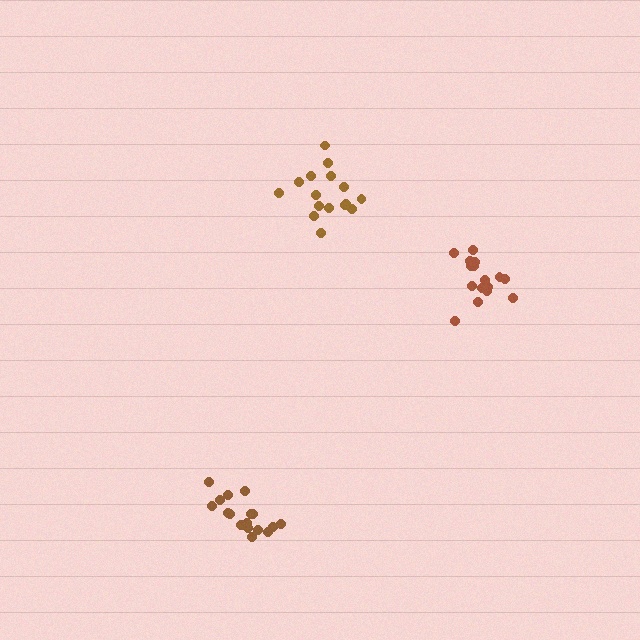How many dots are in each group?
Group 1: 17 dots, Group 2: 16 dots, Group 3: 17 dots (50 total).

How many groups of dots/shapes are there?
There are 3 groups.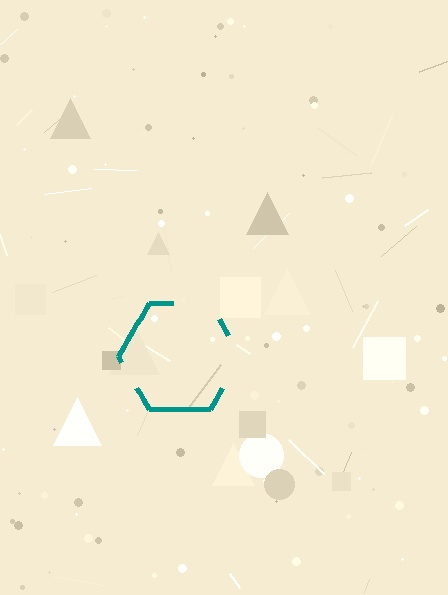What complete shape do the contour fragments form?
The contour fragments form a hexagon.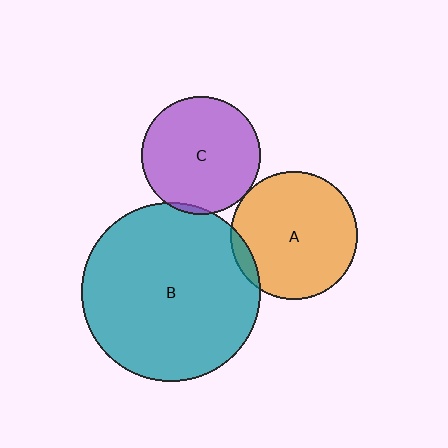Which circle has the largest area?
Circle B (teal).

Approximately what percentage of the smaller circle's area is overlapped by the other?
Approximately 5%.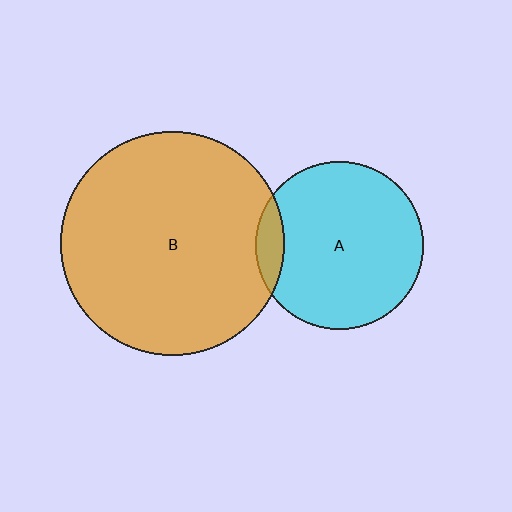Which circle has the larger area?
Circle B (orange).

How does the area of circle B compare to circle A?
Approximately 1.8 times.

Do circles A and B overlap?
Yes.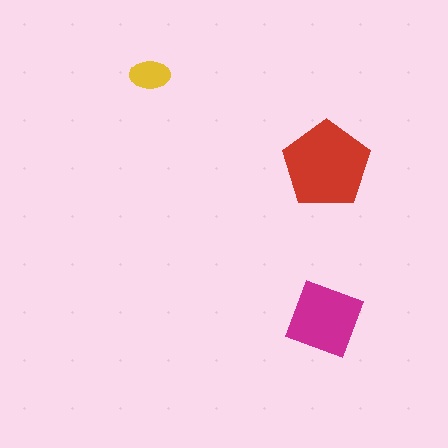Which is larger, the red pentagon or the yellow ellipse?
The red pentagon.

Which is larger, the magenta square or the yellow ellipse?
The magenta square.